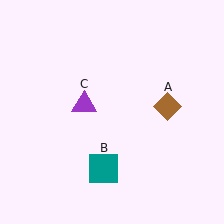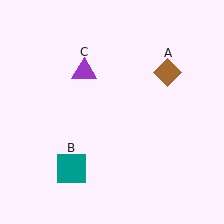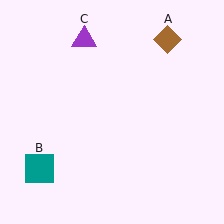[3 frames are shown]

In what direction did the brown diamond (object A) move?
The brown diamond (object A) moved up.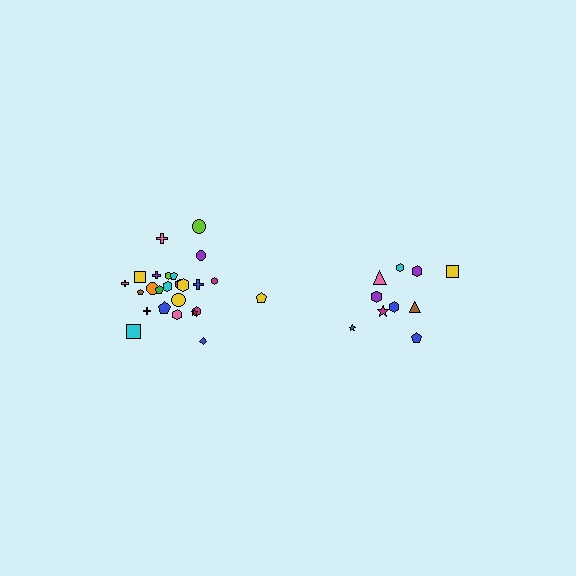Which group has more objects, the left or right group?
The left group.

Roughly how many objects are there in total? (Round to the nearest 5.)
Roughly 35 objects in total.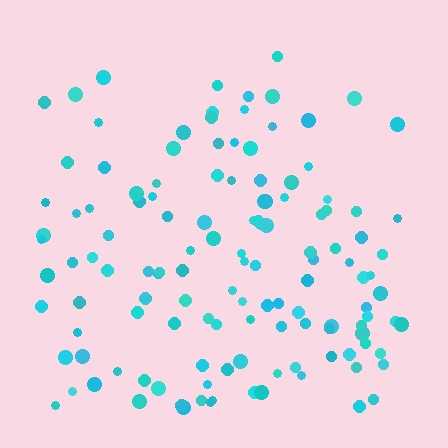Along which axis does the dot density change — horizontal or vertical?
Vertical.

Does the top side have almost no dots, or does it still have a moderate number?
Still a moderate number, just noticeably fewer than the bottom.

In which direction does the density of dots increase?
From top to bottom, with the bottom side densest.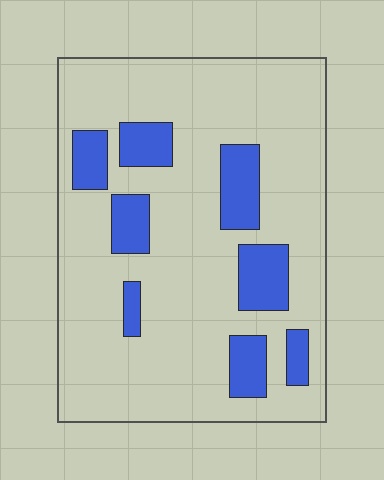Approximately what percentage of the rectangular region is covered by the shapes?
Approximately 20%.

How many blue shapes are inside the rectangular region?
8.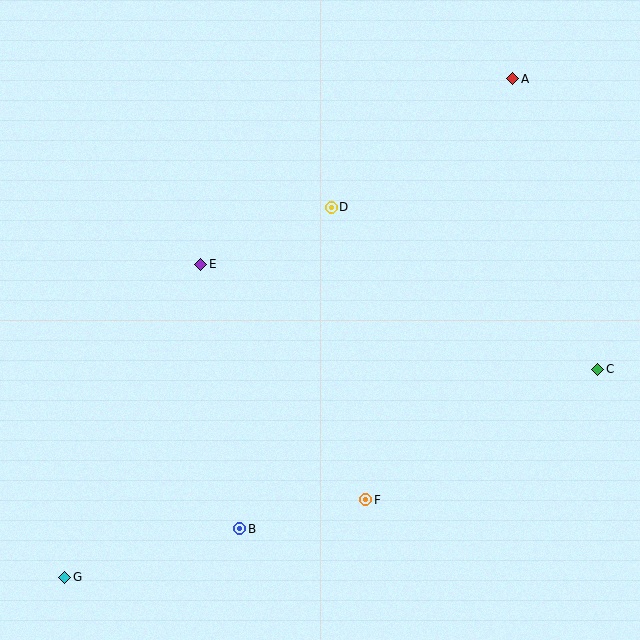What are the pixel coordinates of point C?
Point C is at (598, 369).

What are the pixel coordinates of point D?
Point D is at (331, 207).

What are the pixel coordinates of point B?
Point B is at (240, 529).